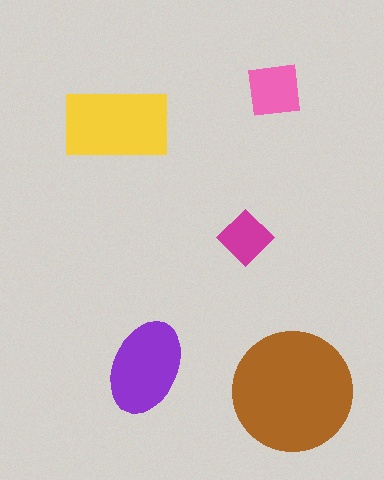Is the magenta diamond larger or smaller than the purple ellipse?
Smaller.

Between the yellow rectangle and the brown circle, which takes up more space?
The brown circle.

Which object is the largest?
The brown circle.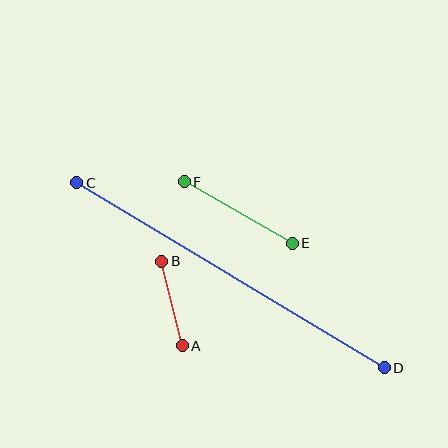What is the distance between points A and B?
The distance is approximately 87 pixels.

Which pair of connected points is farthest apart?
Points C and D are farthest apart.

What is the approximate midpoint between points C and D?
The midpoint is at approximately (230, 275) pixels.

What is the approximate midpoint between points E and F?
The midpoint is at approximately (238, 212) pixels.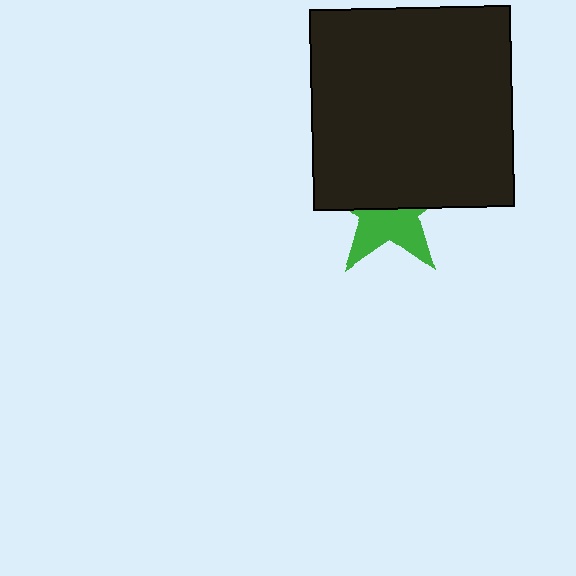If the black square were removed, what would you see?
You would see the complete green star.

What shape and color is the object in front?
The object in front is a black square.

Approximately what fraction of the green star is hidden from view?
Roughly 56% of the green star is hidden behind the black square.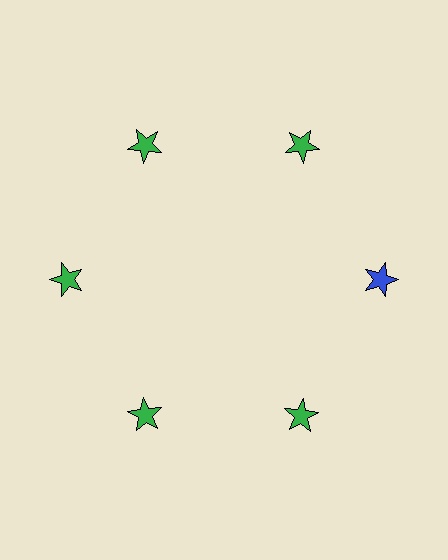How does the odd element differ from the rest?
It has a different color: blue instead of green.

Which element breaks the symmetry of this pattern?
The blue star at roughly the 3 o'clock position breaks the symmetry. All other shapes are green stars.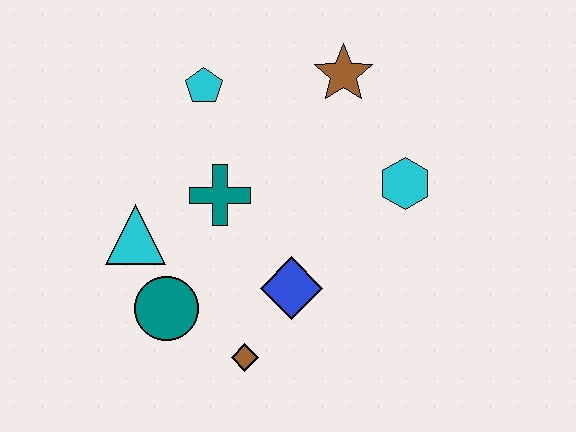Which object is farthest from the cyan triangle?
The cyan hexagon is farthest from the cyan triangle.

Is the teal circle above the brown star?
No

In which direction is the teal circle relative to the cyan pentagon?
The teal circle is below the cyan pentagon.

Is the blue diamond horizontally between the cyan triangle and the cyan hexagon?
Yes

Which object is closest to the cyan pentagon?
The teal cross is closest to the cyan pentagon.